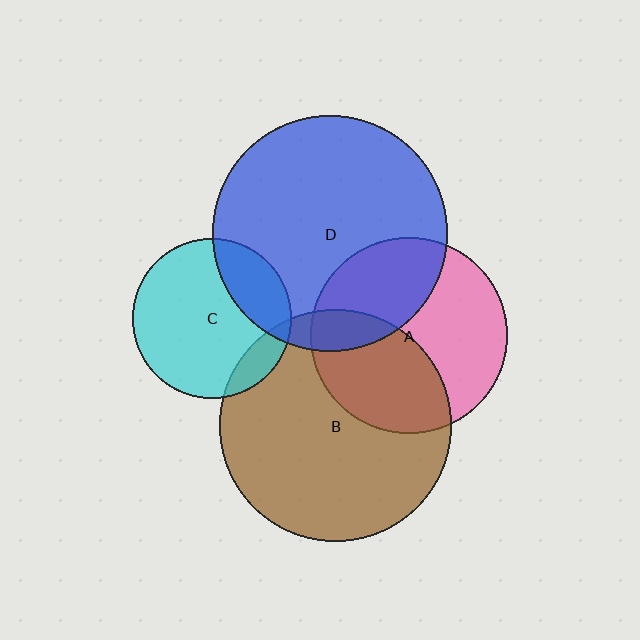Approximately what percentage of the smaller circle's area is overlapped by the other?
Approximately 10%.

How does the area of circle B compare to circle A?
Approximately 1.4 times.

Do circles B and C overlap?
Yes.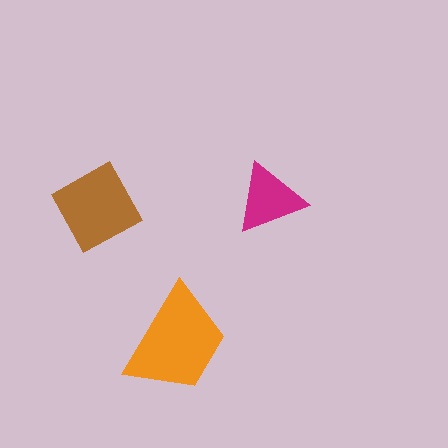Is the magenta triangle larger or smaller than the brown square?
Smaller.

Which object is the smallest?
The magenta triangle.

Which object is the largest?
The orange trapezoid.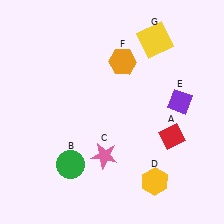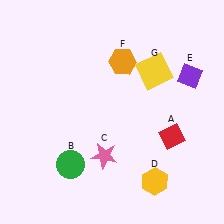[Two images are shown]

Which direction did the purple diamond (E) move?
The purple diamond (E) moved up.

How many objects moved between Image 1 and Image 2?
2 objects moved between the two images.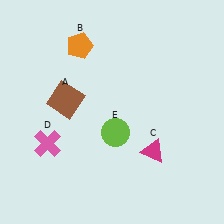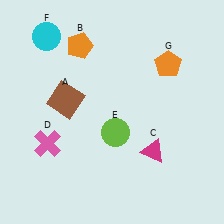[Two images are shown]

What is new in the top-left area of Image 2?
A cyan circle (F) was added in the top-left area of Image 2.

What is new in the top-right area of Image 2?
An orange pentagon (G) was added in the top-right area of Image 2.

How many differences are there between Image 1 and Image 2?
There are 2 differences between the two images.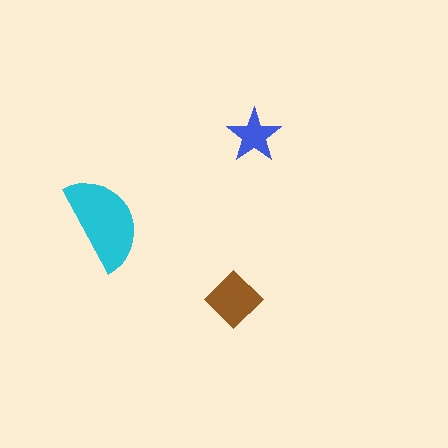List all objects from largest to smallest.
The cyan semicircle, the brown diamond, the blue star.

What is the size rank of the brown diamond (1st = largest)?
2nd.